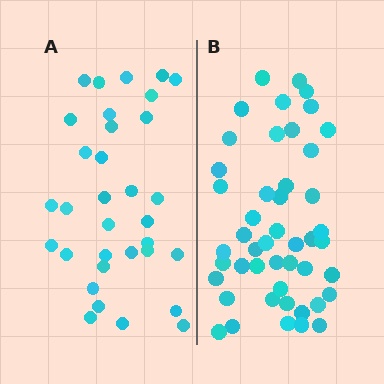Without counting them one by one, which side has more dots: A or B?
Region B (the right region) has more dots.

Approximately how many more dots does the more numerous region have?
Region B has approximately 15 more dots than region A.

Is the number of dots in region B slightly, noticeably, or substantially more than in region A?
Region B has noticeably more, but not dramatically so. The ratio is roughly 1.4 to 1.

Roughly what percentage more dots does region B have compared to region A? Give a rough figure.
About 40% more.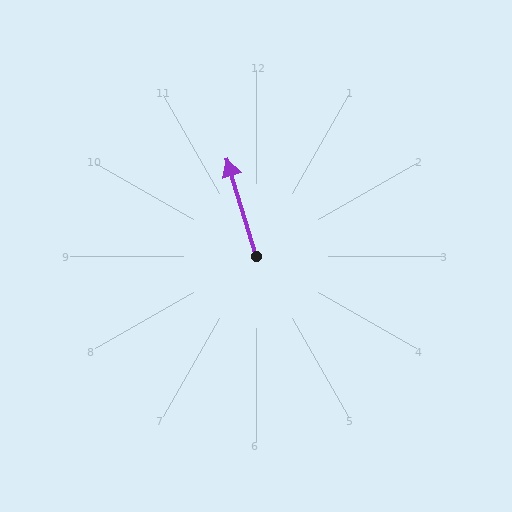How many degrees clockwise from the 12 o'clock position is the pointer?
Approximately 343 degrees.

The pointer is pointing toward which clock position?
Roughly 11 o'clock.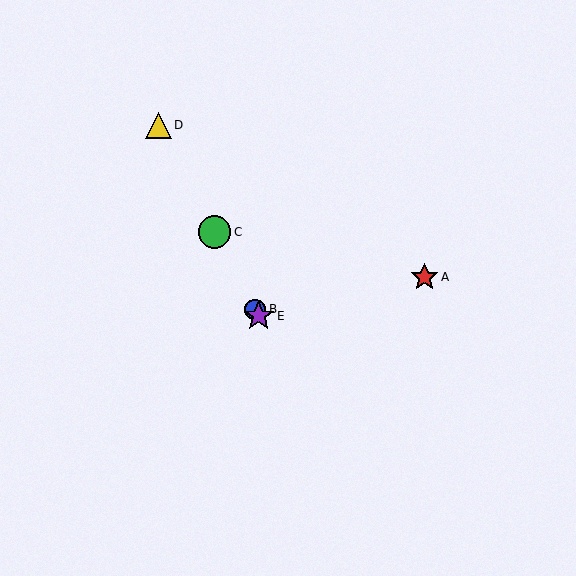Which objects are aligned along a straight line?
Objects B, C, D, E are aligned along a straight line.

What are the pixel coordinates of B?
Object B is at (255, 309).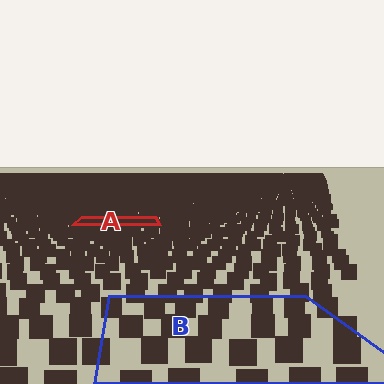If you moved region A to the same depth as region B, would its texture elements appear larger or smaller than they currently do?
They would appear larger. At a closer depth, the same texture elements are projected at a bigger on-screen size.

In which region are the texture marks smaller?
The texture marks are smaller in region A, because it is farther away.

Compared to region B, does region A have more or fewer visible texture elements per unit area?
Region A has more texture elements per unit area — they are packed more densely because it is farther away.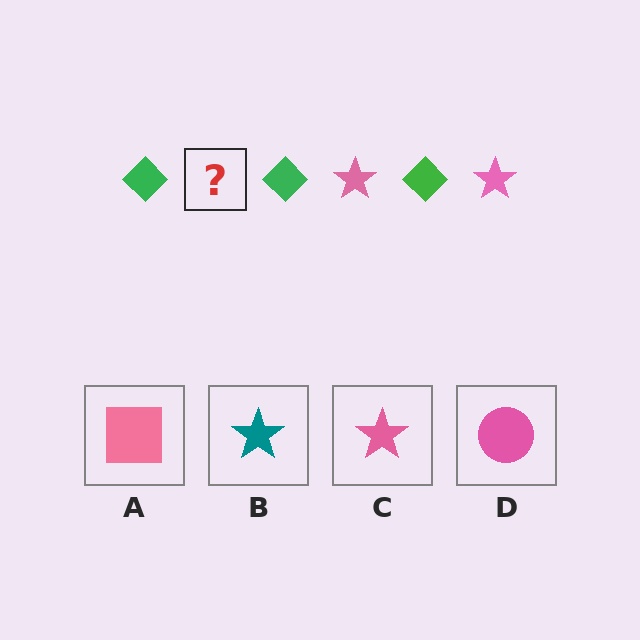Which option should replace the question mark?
Option C.